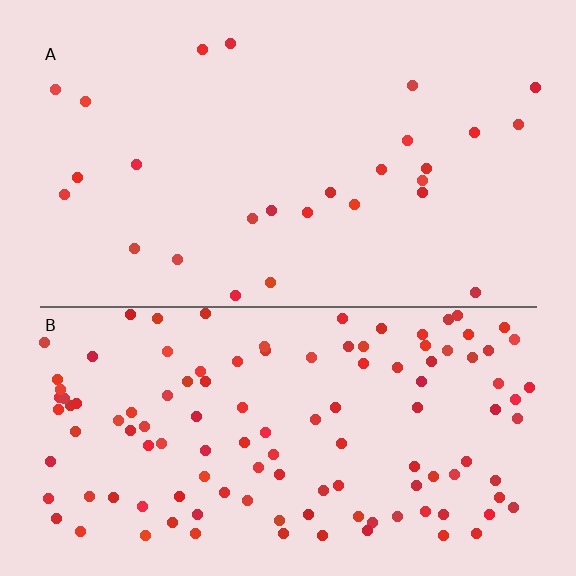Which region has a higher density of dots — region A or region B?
B (the bottom).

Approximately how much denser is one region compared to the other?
Approximately 4.5× — region B over region A.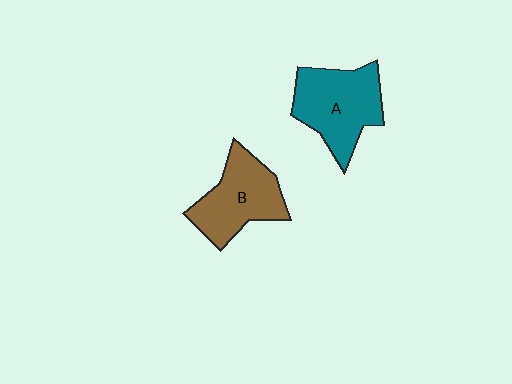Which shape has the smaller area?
Shape B (brown).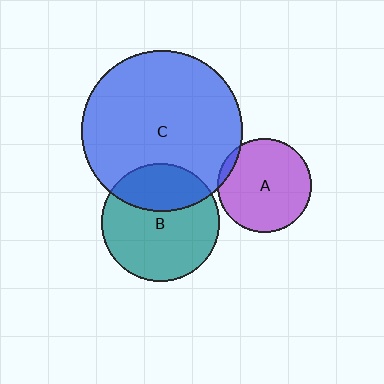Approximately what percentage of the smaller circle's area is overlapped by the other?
Approximately 5%.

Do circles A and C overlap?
Yes.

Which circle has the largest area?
Circle C (blue).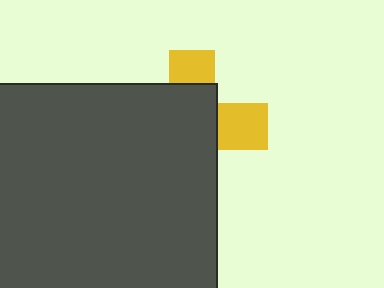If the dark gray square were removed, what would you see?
You would see the complete yellow cross.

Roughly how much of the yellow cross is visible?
A small part of it is visible (roughly 32%).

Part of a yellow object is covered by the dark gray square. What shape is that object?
It is a cross.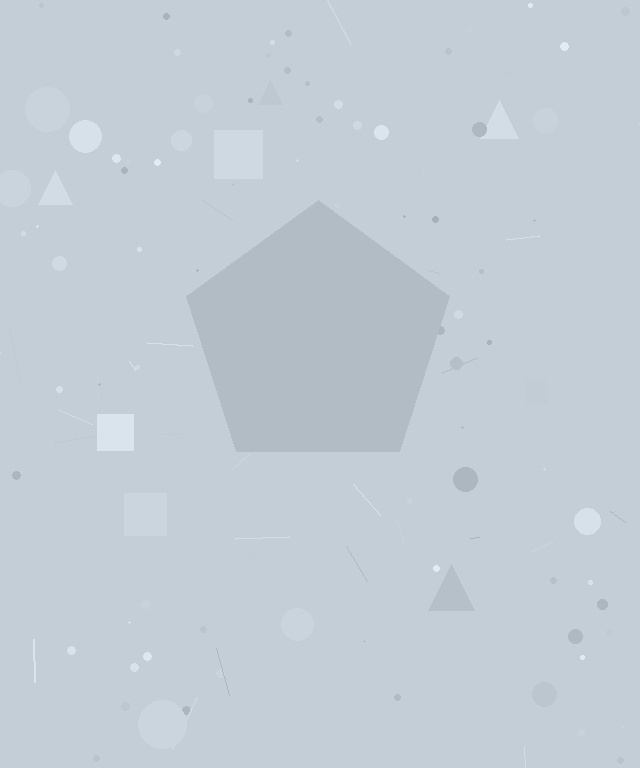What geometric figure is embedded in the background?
A pentagon is embedded in the background.